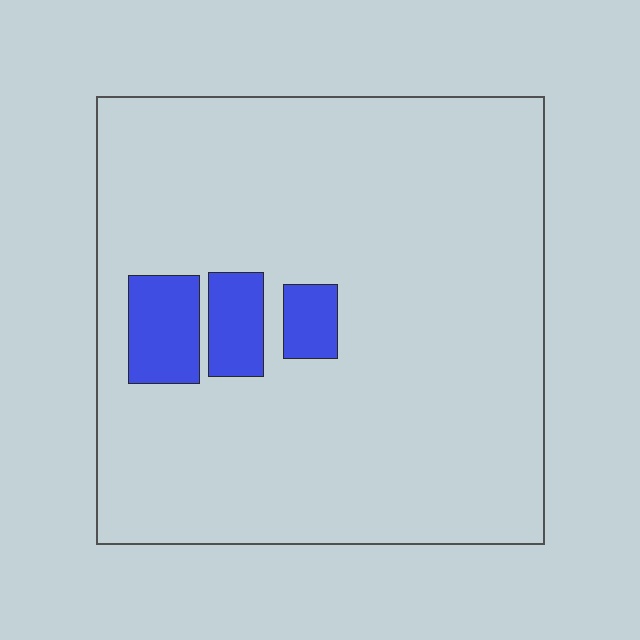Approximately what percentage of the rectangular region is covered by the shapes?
Approximately 10%.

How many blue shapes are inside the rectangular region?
3.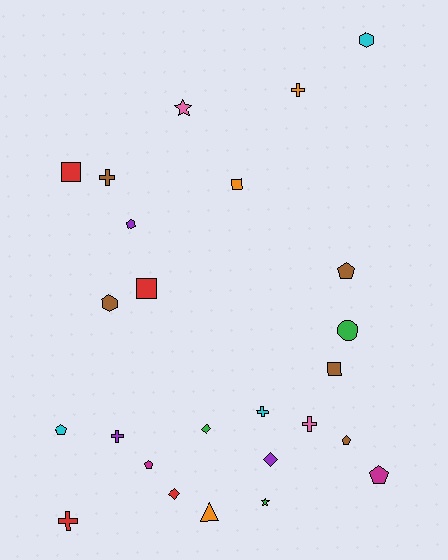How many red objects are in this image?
There are 4 red objects.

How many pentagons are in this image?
There are 5 pentagons.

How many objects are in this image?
There are 25 objects.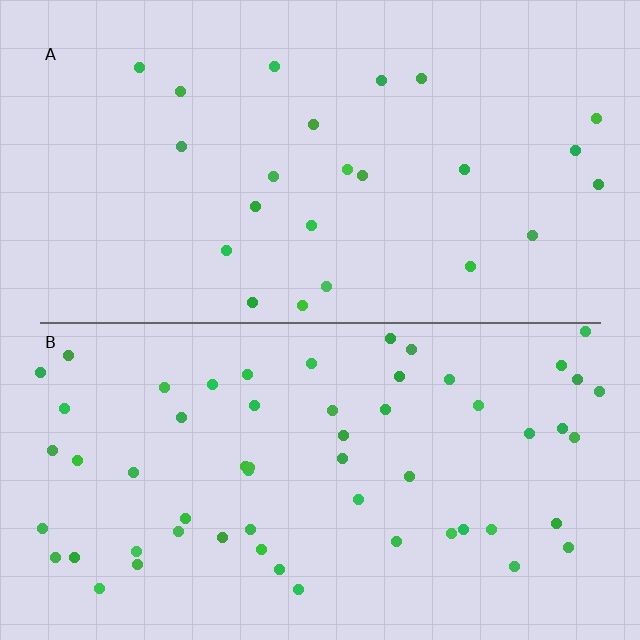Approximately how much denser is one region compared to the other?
Approximately 2.5× — region B over region A.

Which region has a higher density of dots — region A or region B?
B (the bottom).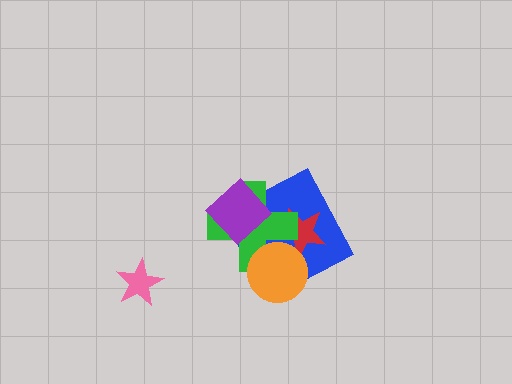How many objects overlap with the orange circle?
3 objects overlap with the orange circle.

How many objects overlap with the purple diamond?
2 objects overlap with the purple diamond.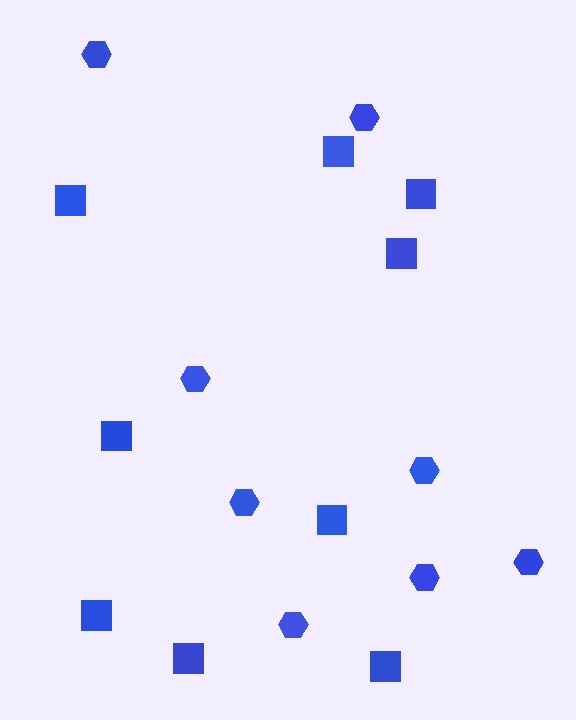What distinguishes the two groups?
There are 2 groups: one group of squares (9) and one group of hexagons (8).